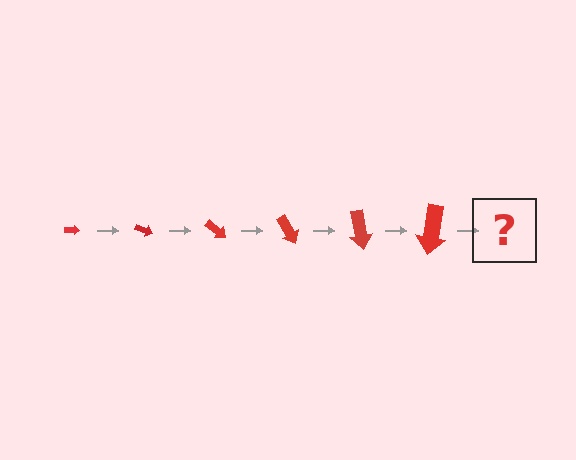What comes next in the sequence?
The next element should be an arrow, larger than the previous one and rotated 120 degrees from the start.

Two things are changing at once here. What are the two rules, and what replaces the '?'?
The two rules are that the arrow grows larger each step and it rotates 20 degrees each step. The '?' should be an arrow, larger than the previous one and rotated 120 degrees from the start.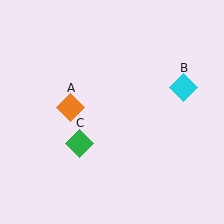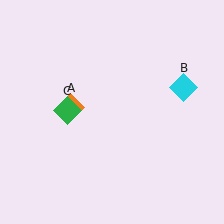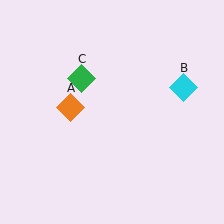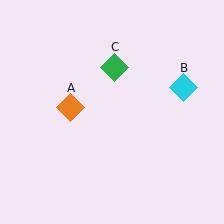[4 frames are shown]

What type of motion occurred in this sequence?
The green diamond (object C) rotated clockwise around the center of the scene.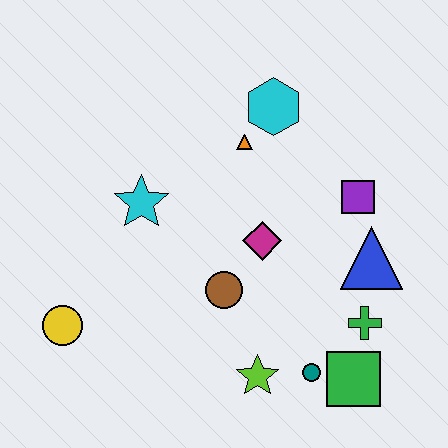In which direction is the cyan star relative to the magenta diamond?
The cyan star is to the left of the magenta diamond.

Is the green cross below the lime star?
No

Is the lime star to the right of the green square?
No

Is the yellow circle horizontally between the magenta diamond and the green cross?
No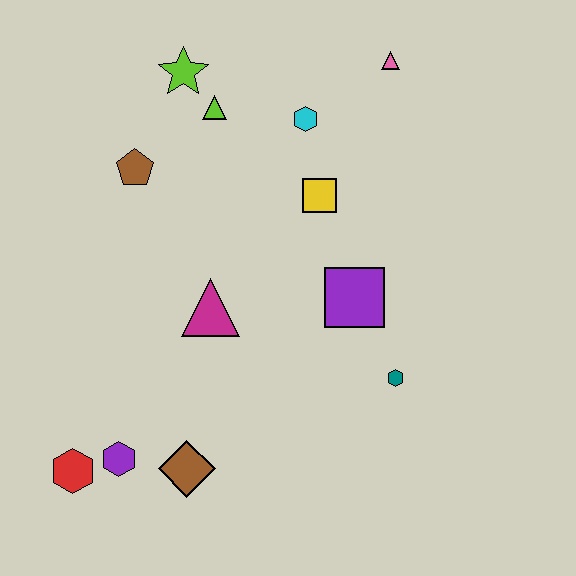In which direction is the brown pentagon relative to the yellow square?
The brown pentagon is to the left of the yellow square.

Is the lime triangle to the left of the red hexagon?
No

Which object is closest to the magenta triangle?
The purple square is closest to the magenta triangle.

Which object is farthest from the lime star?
The red hexagon is farthest from the lime star.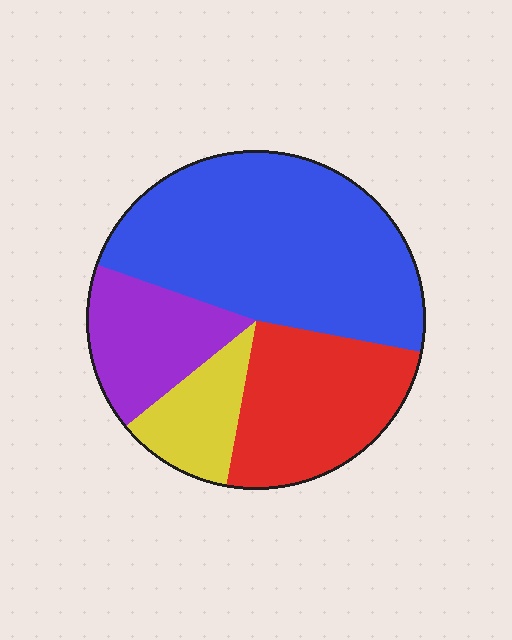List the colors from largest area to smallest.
From largest to smallest: blue, red, purple, yellow.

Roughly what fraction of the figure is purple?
Purple takes up about one sixth (1/6) of the figure.